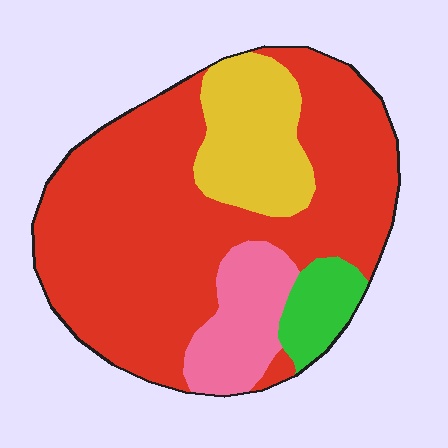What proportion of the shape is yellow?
Yellow takes up about one sixth (1/6) of the shape.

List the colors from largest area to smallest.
From largest to smallest: red, yellow, pink, green.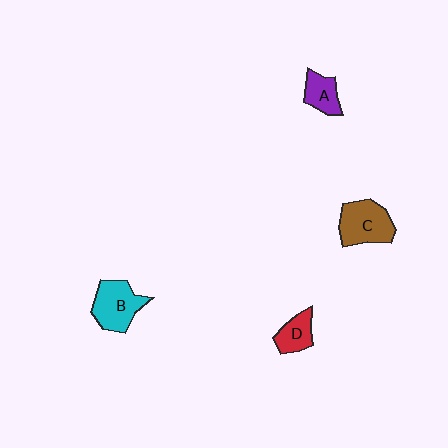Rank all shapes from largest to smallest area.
From largest to smallest: C (brown), B (cyan), D (red), A (purple).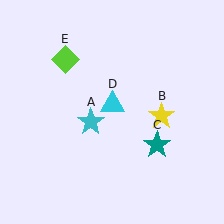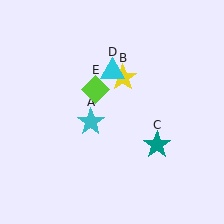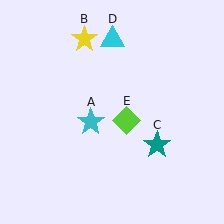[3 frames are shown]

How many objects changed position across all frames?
3 objects changed position: yellow star (object B), cyan triangle (object D), lime diamond (object E).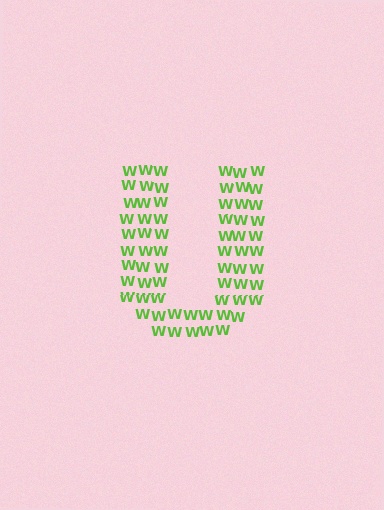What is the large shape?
The large shape is the letter U.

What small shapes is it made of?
It is made of small letter W's.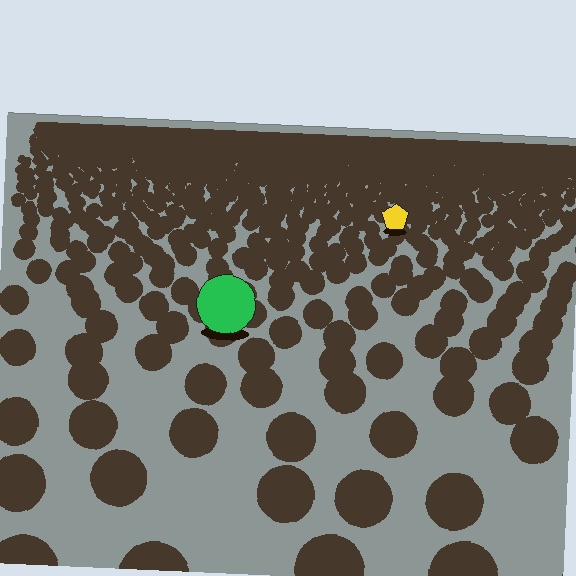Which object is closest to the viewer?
The green circle is closest. The texture marks near it are larger and more spread out.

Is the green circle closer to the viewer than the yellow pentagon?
Yes. The green circle is closer — you can tell from the texture gradient: the ground texture is coarser near it.